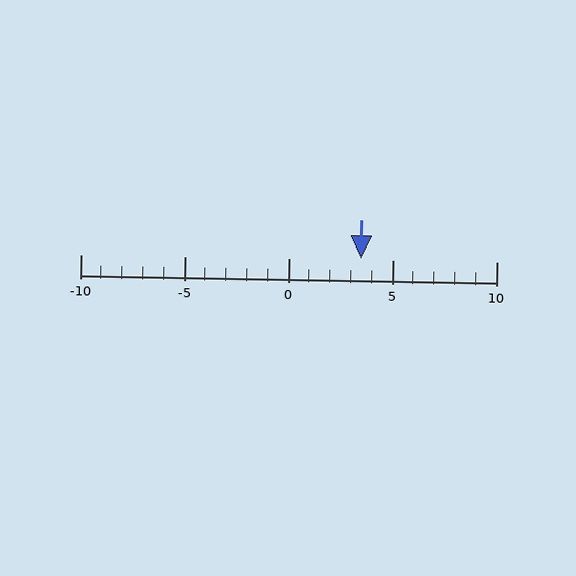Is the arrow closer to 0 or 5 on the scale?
The arrow is closer to 5.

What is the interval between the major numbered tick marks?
The major tick marks are spaced 5 units apart.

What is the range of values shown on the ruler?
The ruler shows values from -10 to 10.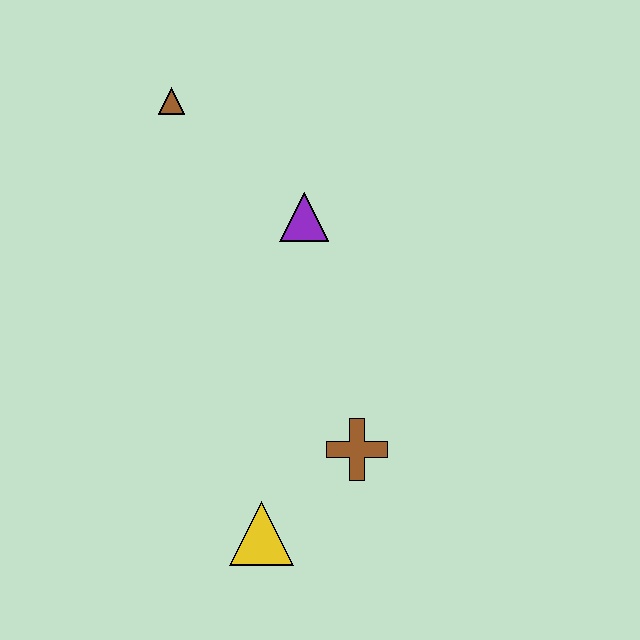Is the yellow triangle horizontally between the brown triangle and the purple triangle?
Yes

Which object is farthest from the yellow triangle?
The brown triangle is farthest from the yellow triangle.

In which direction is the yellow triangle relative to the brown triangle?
The yellow triangle is below the brown triangle.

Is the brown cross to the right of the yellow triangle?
Yes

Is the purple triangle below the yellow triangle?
No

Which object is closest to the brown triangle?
The purple triangle is closest to the brown triangle.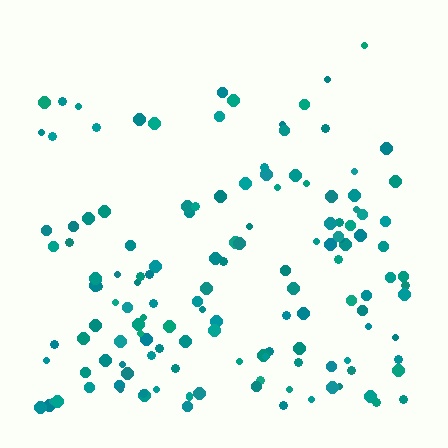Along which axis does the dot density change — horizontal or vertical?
Vertical.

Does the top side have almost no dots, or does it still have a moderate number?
Still a moderate number, just noticeably fewer than the bottom.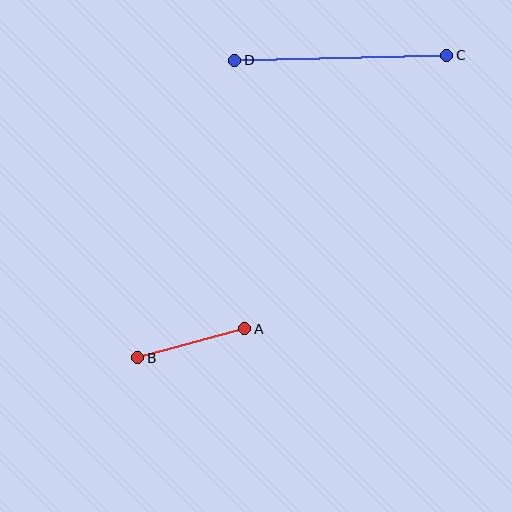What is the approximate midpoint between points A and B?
The midpoint is at approximately (191, 343) pixels.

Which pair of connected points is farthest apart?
Points C and D are farthest apart.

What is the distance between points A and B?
The distance is approximately 111 pixels.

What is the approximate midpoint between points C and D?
The midpoint is at approximately (341, 58) pixels.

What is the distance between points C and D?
The distance is approximately 213 pixels.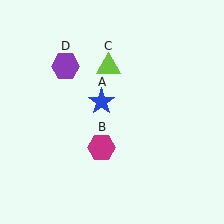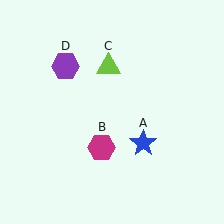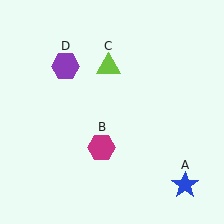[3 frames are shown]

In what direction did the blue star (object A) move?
The blue star (object A) moved down and to the right.